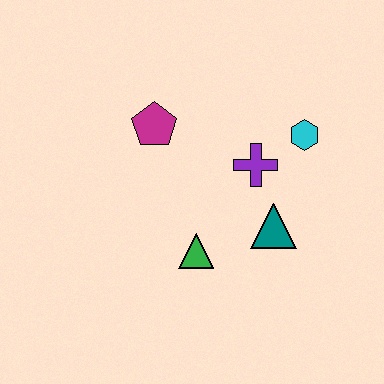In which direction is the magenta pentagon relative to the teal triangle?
The magenta pentagon is to the left of the teal triangle.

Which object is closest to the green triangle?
The teal triangle is closest to the green triangle.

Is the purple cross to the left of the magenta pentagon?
No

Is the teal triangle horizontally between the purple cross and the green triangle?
No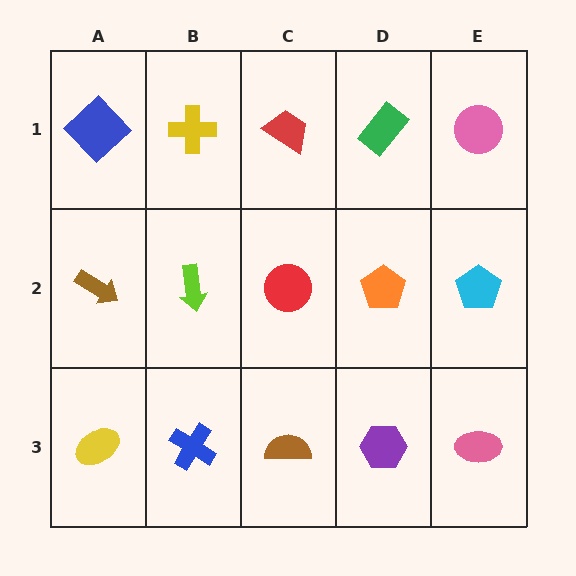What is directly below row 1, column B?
A lime arrow.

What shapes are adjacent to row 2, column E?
A pink circle (row 1, column E), a pink ellipse (row 3, column E), an orange pentagon (row 2, column D).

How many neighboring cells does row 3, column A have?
2.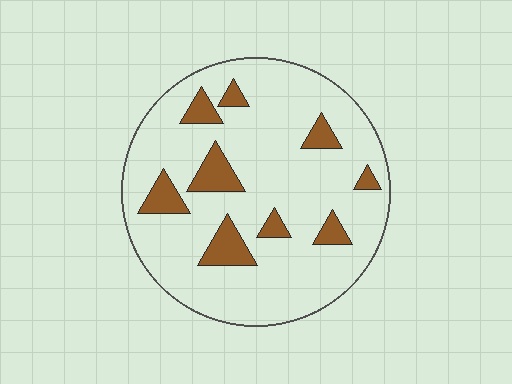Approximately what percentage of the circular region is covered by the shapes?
Approximately 15%.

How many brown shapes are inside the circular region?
9.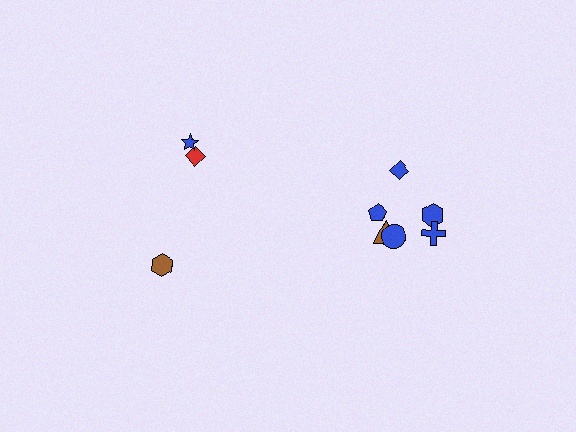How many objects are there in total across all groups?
There are 9 objects.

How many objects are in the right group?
There are 6 objects.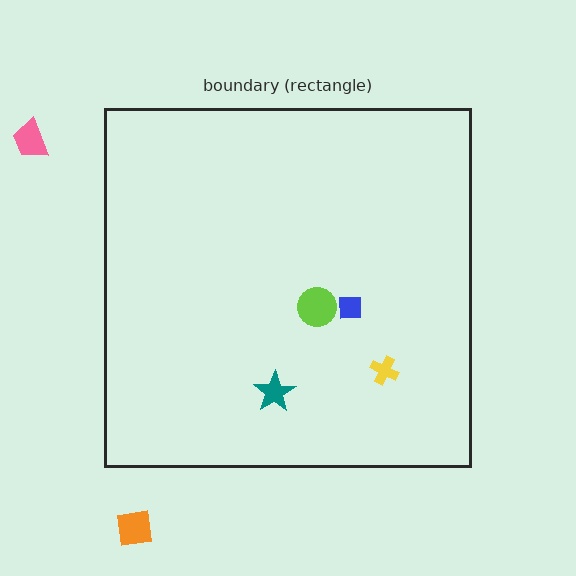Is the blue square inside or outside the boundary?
Inside.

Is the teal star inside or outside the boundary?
Inside.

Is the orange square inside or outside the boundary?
Outside.